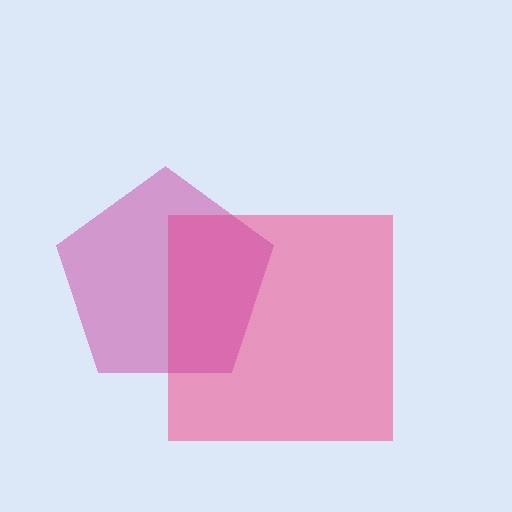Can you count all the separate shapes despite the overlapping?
Yes, there are 2 separate shapes.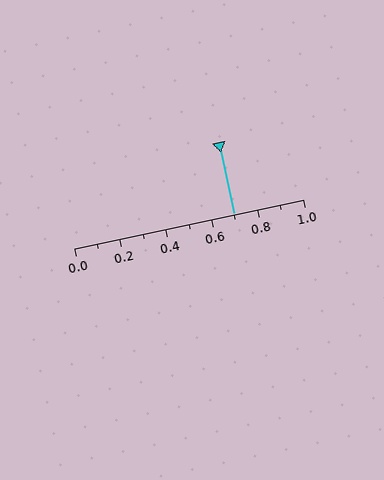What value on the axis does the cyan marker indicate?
The marker indicates approximately 0.7.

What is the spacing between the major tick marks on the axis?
The major ticks are spaced 0.2 apart.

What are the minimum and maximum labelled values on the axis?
The axis runs from 0.0 to 1.0.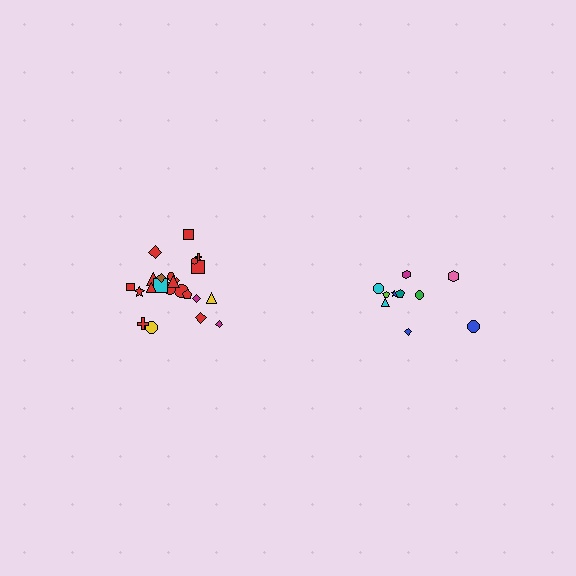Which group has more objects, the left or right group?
The left group.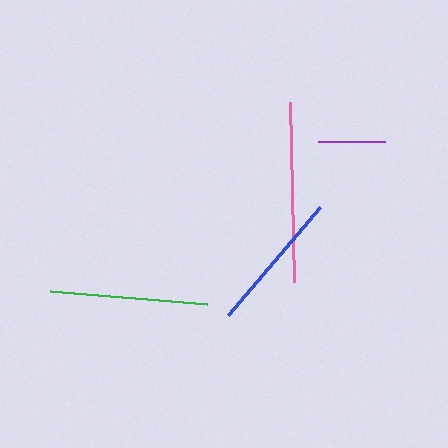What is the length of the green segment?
The green segment is approximately 157 pixels long.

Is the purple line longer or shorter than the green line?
The green line is longer than the purple line.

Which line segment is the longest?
The pink line is the longest at approximately 180 pixels.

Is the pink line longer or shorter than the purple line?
The pink line is longer than the purple line.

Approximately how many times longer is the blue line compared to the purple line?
The blue line is approximately 2.1 times the length of the purple line.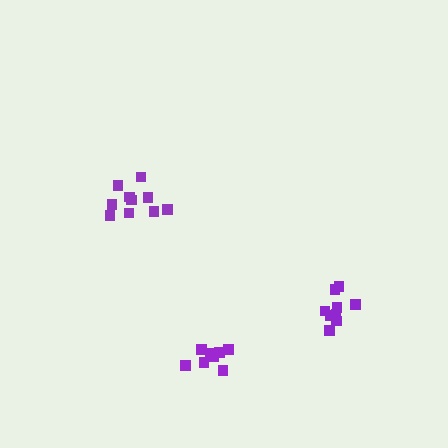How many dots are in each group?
Group 1: 10 dots, Group 2: 9 dots, Group 3: 10 dots (29 total).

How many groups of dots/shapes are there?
There are 3 groups.